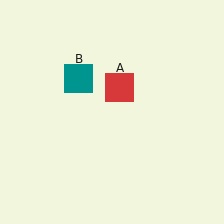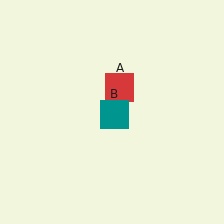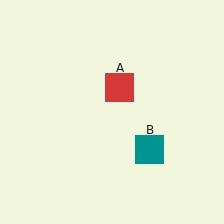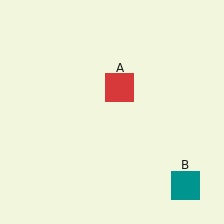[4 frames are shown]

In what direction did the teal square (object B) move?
The teal square (object B) moved down and to the right.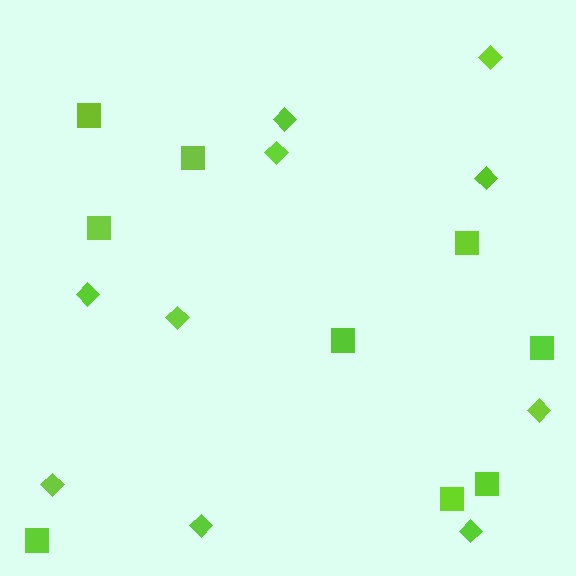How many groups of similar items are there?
There are 2 groups: one group of diamonds (10) and one group of squares (9).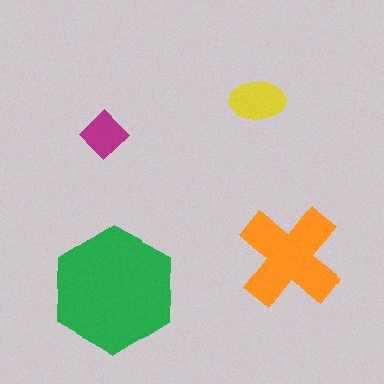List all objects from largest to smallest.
The green hexagon, the orange cross, the yellow ellipse, the magenta diamond.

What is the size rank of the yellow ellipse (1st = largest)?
3rd.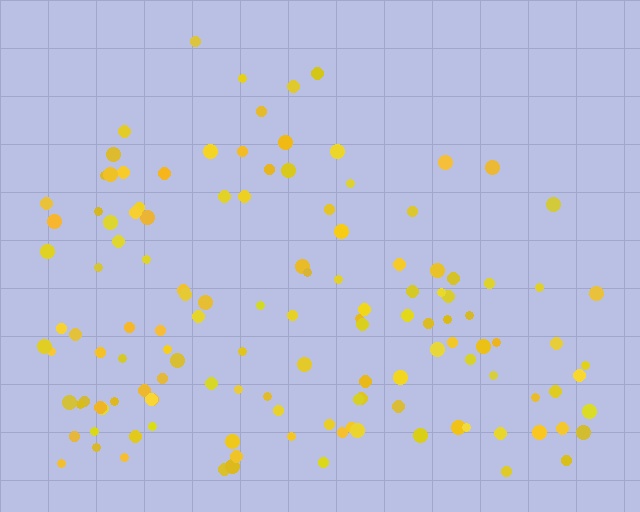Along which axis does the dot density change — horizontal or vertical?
Vertical.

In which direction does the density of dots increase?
From top to bottom, with the bottom side densest.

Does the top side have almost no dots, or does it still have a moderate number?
Still a moderate number, just noticeably fewer than the bottom.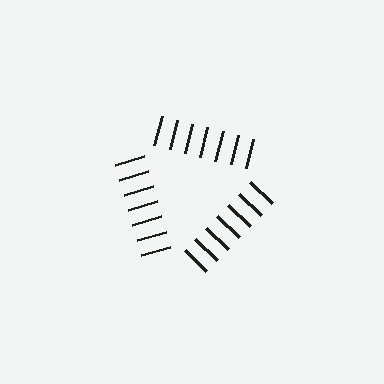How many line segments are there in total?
21 — 7 along each of the 3 edges.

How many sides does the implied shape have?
3 sides — the line-ends trace a triangle.